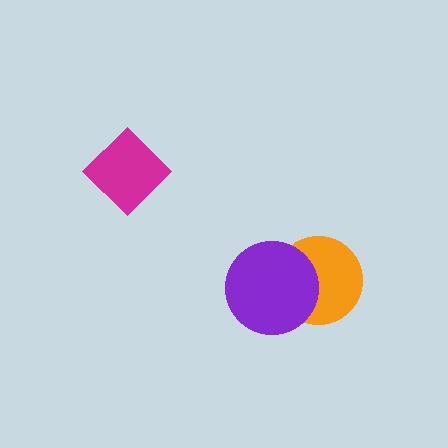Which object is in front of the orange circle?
The purple circle is in front of the orange circle.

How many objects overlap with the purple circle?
1 object overlaps with the purple circle.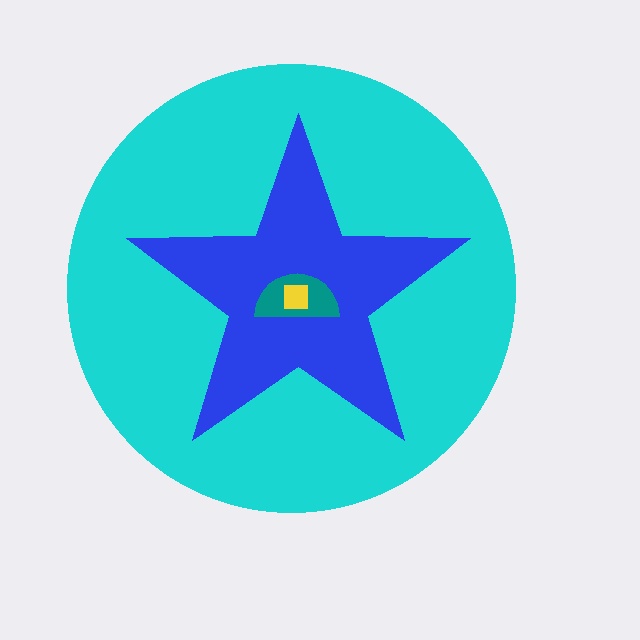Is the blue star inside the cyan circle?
Yes.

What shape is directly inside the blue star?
The teal semicircle.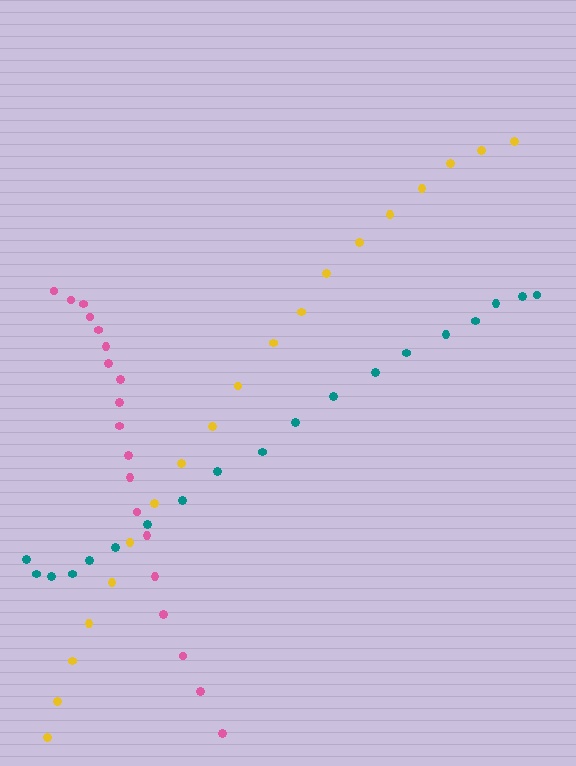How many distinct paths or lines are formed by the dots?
There are 3 distinct paths.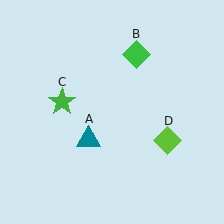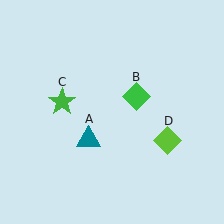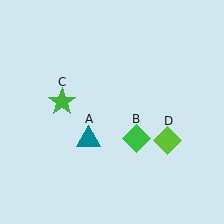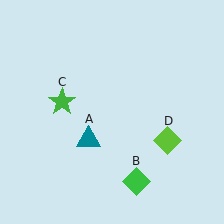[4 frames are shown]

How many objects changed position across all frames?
1 object changed position: green diamond (object B).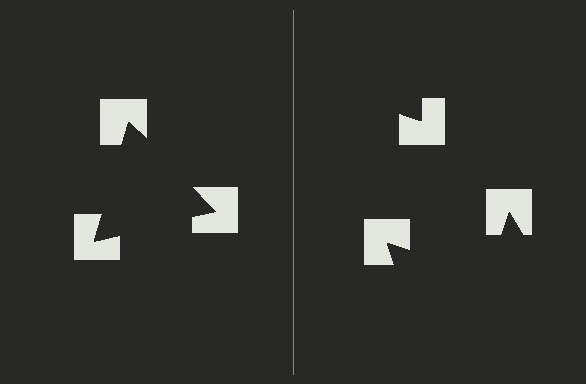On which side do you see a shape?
An illusory triangle appears on the left side. On the right side the wedge cuts are rotated, so no coherent shape forms.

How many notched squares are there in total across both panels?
6 — 3 on each side.